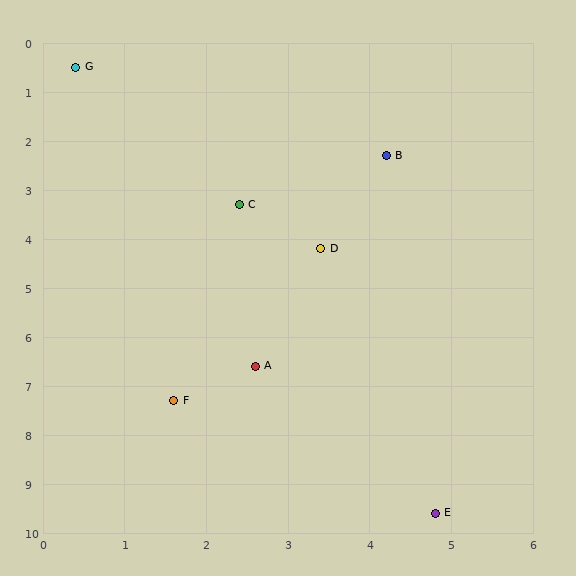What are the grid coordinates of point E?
Point E is at approximately (4.8, 9.6).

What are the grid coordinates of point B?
Point B is at approximately (4.2, 2.3).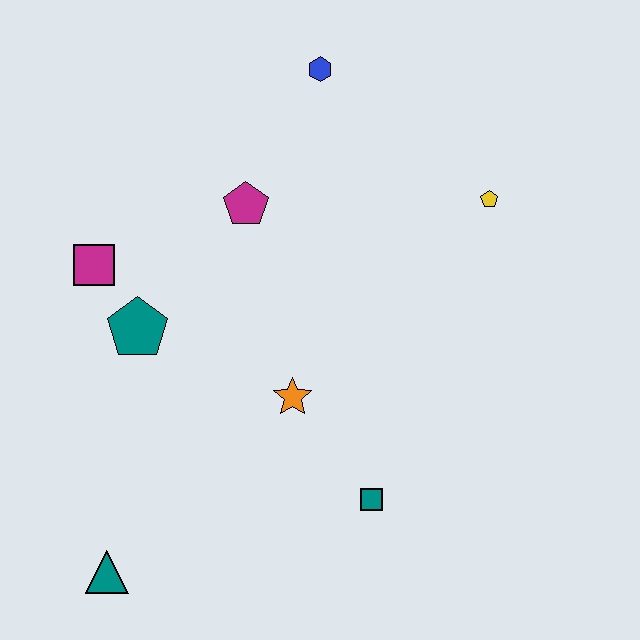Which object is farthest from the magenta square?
The yellow pentagon is farthest from the magenta square.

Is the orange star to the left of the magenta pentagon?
No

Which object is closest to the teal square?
The orange star is closest to the teal square.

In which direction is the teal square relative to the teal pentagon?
The teal square is to the right of the teal pentagon.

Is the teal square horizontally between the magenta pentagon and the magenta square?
No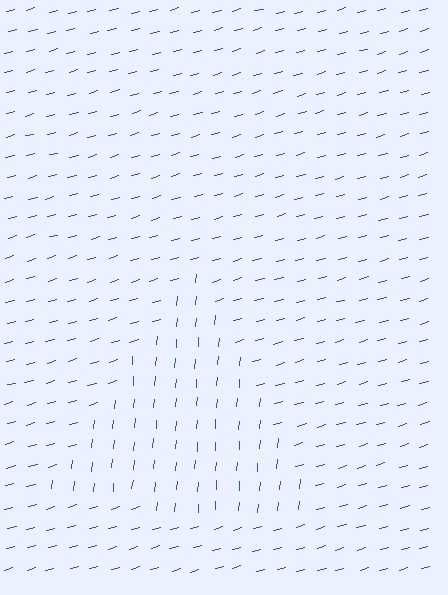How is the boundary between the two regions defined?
The boundary is defined purely by a change in line orientation (approximately 69 degrees difference). All lines are the same color and thickness.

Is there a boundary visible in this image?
Yes, there is a texture boundary formed by a change in line orientation.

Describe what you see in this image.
The image is filled with small blue line segments. A triangle region in the image has lines oriented differently from the surrounding lines, creating a visible texture boundary.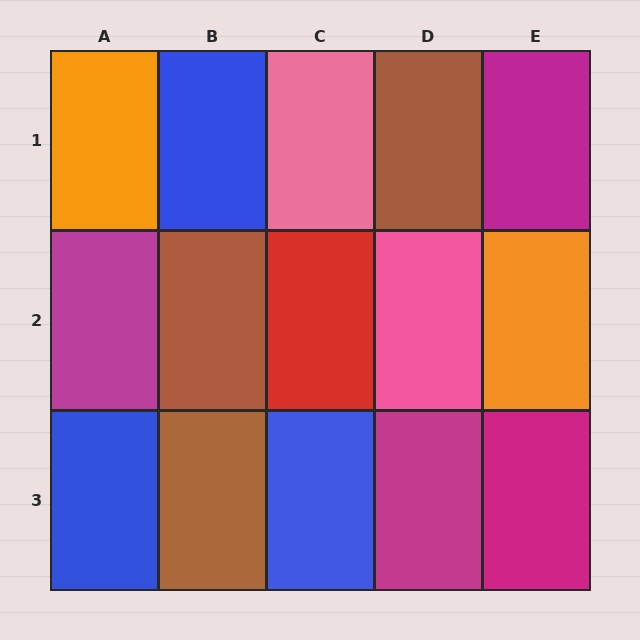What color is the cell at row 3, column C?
Blue.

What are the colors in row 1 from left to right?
Orange, blue, pink, brown, magenta.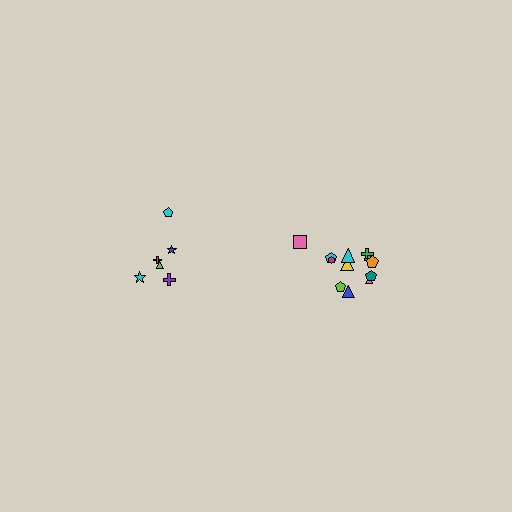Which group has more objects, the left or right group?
The right group.